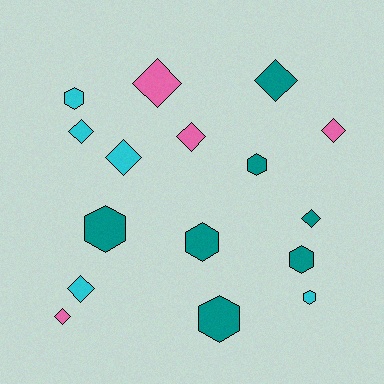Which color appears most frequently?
Teal, with 7 objects.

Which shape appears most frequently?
Diamond, with 9 objects.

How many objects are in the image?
There are 16 objects.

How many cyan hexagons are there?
There are 2 cyan hexagons.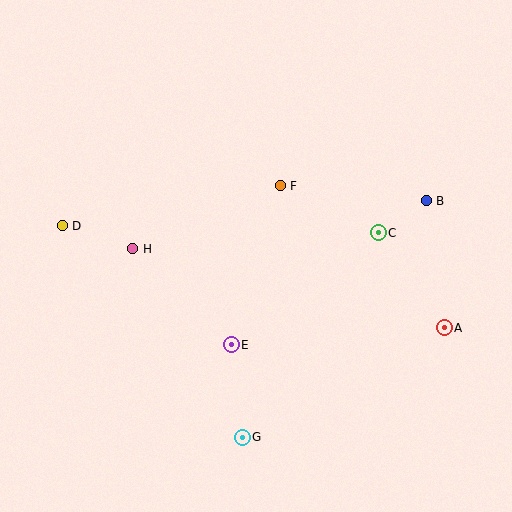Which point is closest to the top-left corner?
Point D is closest to the top-left corner.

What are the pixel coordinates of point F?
Point F is at (280, 186).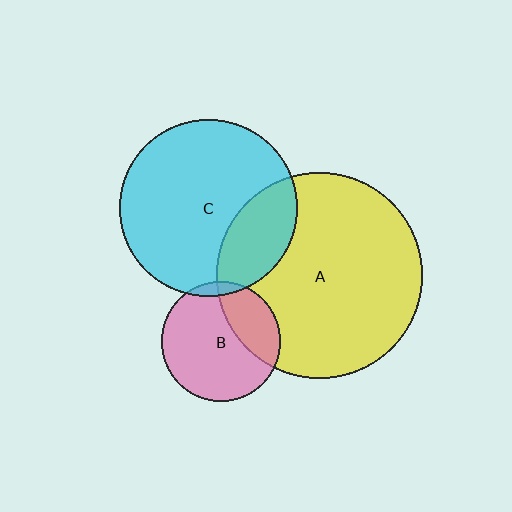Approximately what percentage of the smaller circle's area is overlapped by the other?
Approximately 30%.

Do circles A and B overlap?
Yes.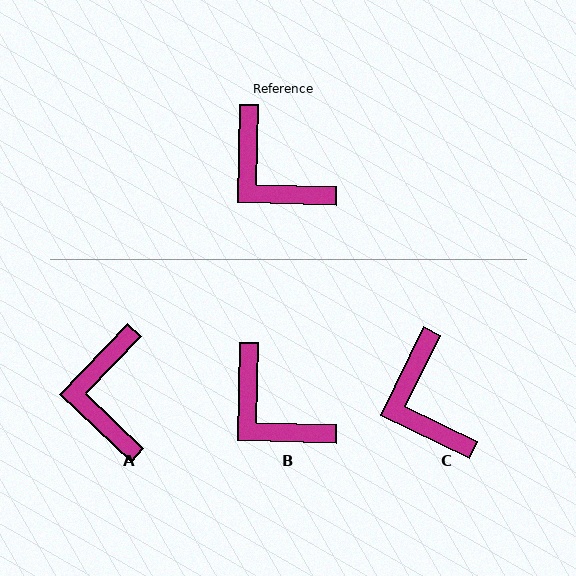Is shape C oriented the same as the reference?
No, it is off by about 24 degrees.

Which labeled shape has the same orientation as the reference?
B.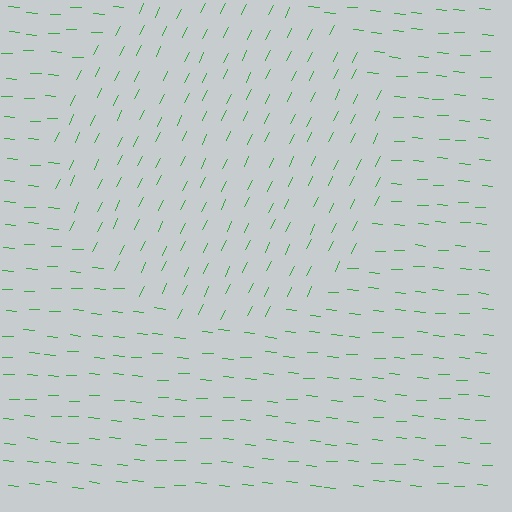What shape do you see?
I see a circle.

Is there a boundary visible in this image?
Yes, there is a texture boundary formed by a change in line orientation.